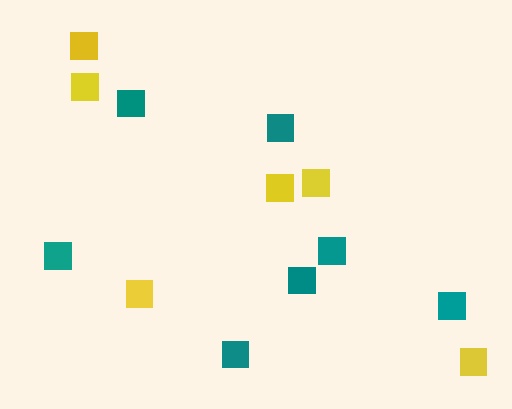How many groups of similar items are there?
There are 2 groups: one group of yellow squares (6) and one group of teal squares (7).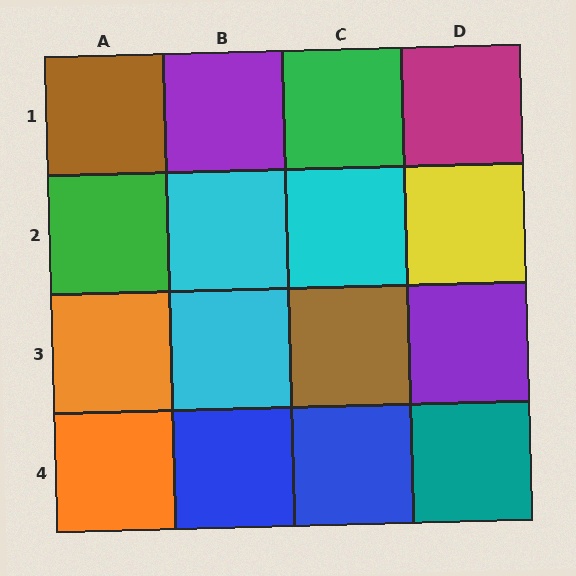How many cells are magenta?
1 cell is magenta.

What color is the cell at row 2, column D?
Yellow.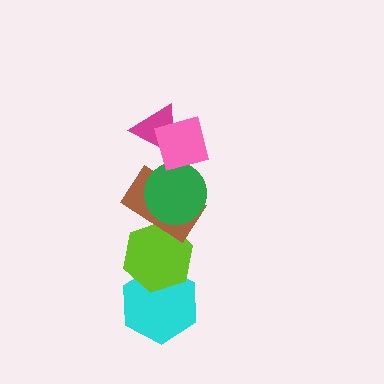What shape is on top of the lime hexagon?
The brown rectangle is on top of the lime hexagon.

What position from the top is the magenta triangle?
The magenta triangle is 2nd from the top.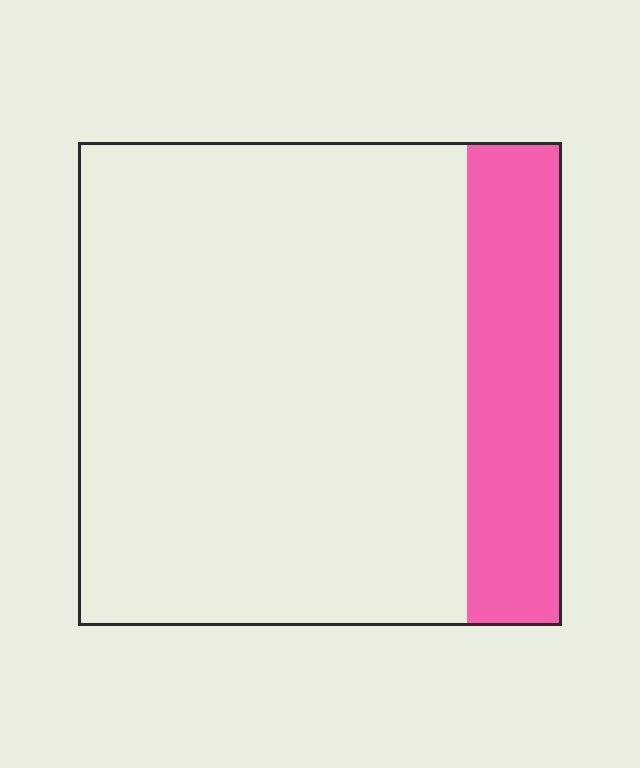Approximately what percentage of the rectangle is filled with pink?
Approximately 20%.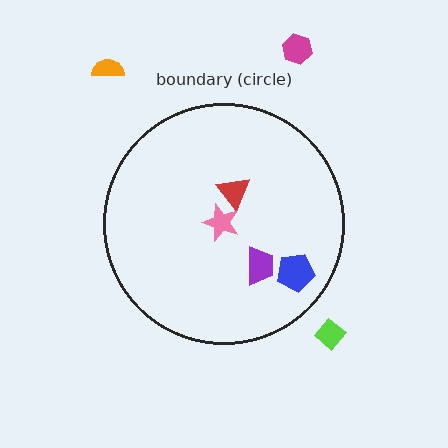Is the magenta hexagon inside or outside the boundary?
Outside.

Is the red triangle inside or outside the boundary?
Inside.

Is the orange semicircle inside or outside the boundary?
Outside.